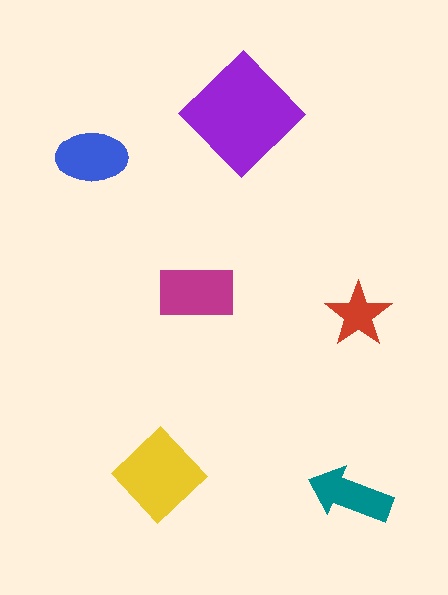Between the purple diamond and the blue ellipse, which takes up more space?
The purple diamond.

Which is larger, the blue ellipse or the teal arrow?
The blue ellipse.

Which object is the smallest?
The red star.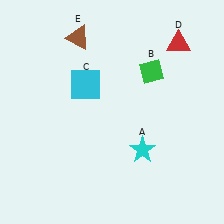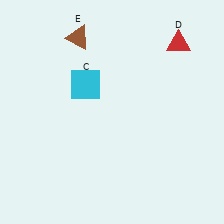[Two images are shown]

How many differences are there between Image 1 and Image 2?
There are 2 differences between the two images.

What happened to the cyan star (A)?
The cyan star (A) was removed in Image 2. It was in the bottom-right area of Image 1.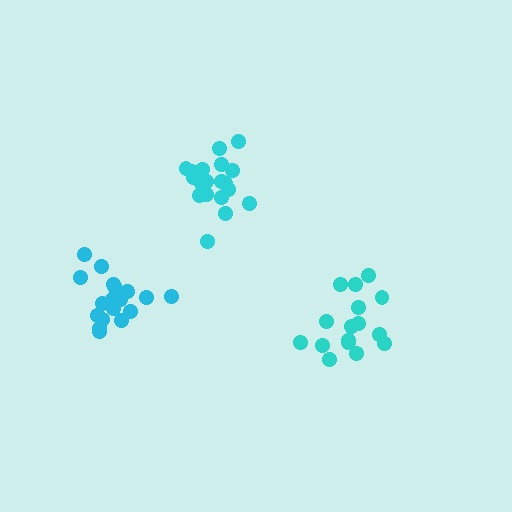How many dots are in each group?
Group 1: 16 dots, Group 2: 19 dots, Group 3: 19 dots (54 total).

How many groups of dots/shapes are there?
There are 3 groups.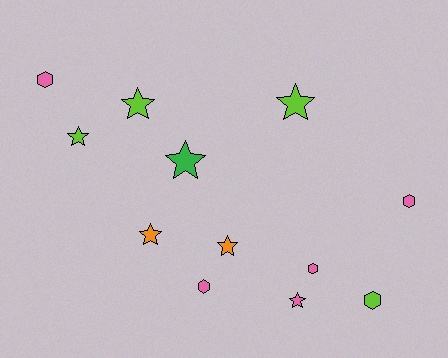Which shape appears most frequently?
Star, with 7 objects.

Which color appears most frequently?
Pink, with 5 objects.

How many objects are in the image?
There are 12 objects.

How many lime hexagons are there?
There is 1 lime hexagon.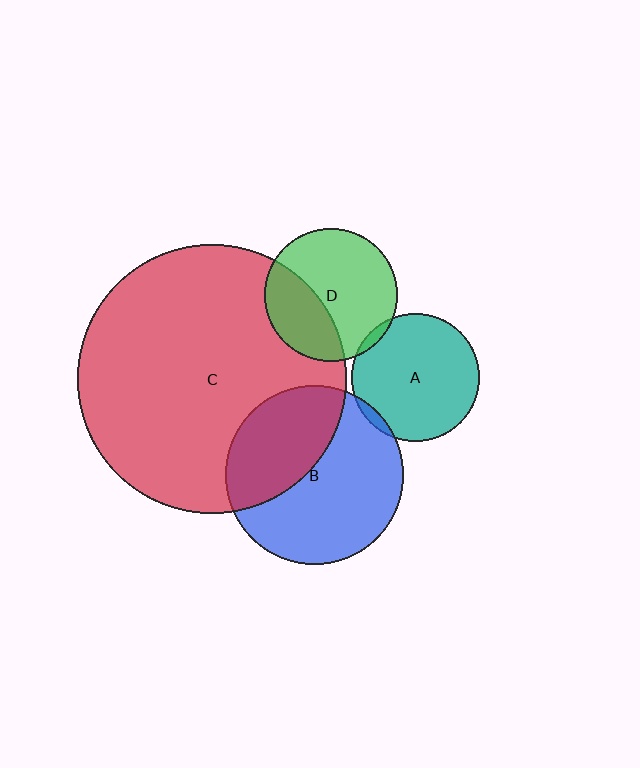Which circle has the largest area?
Circle C (red).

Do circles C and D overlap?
Yes.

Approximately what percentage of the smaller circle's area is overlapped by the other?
Approximately 35%.